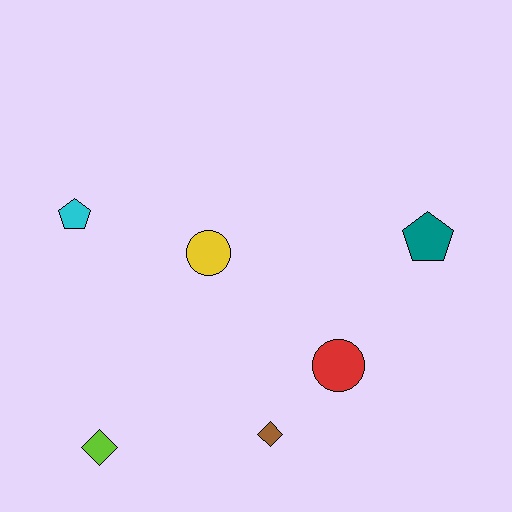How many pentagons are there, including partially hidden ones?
There are 2 pentagons.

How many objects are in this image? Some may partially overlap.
There are 6 objects.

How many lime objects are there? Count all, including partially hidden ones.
There is 1 lime object.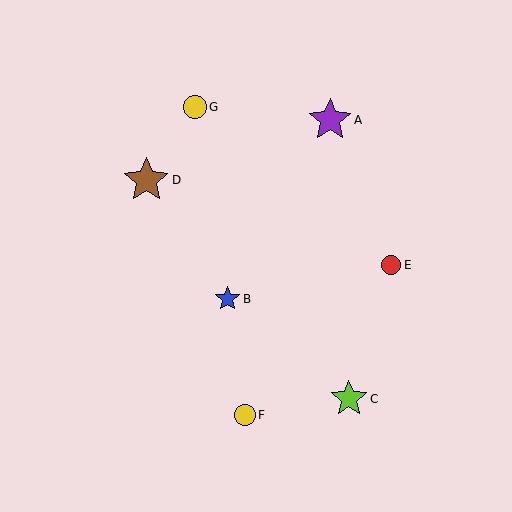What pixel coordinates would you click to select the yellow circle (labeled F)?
Click at (245, 415) to select the yellow circle F.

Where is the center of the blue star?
The center of the blue star is at (227, 299).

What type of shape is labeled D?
Shape D is a brown star.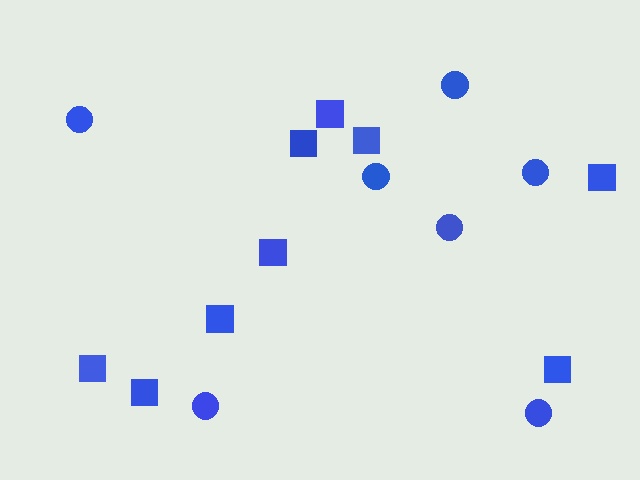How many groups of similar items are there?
There are 2 groups: one group of circles (7) and one group of squares (9).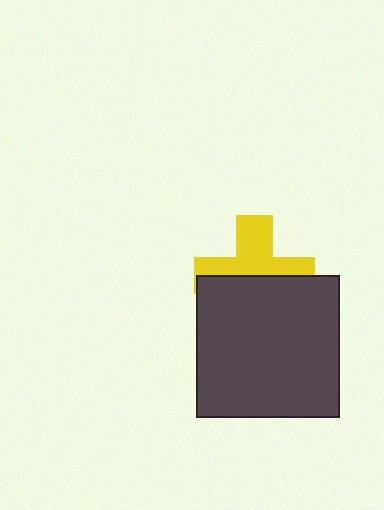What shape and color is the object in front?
The object in front is a dark gray square.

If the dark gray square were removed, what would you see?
You would see the complete yellow cross.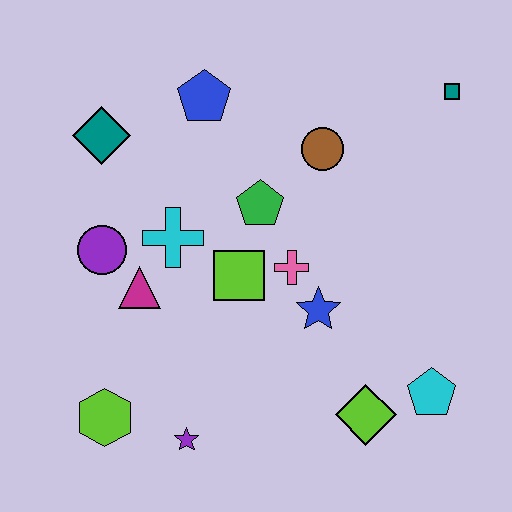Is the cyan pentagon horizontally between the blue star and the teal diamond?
No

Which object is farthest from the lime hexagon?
The teal square is farthest from the lime hexagon.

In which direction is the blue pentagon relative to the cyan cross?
The blue pentagon is above the cyan cross.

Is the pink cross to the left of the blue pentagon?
No